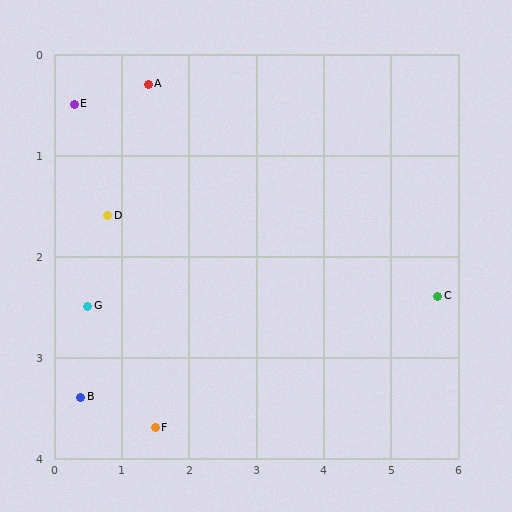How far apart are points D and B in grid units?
Points D and B are about 1.8 grid units apart.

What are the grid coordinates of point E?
Point E is at approximately (0.3, 0.5).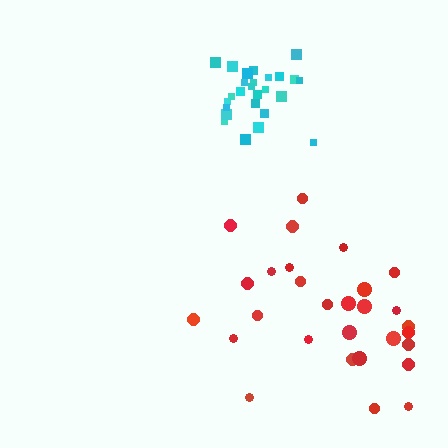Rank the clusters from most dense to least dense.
cyan, red.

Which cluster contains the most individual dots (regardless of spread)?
Red (29).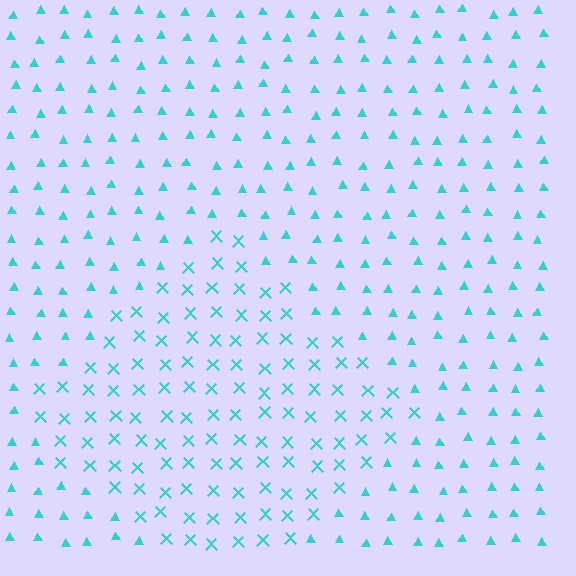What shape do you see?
I see a diamond.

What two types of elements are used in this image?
The image uses X marks inside the diamond region and triangles outside it.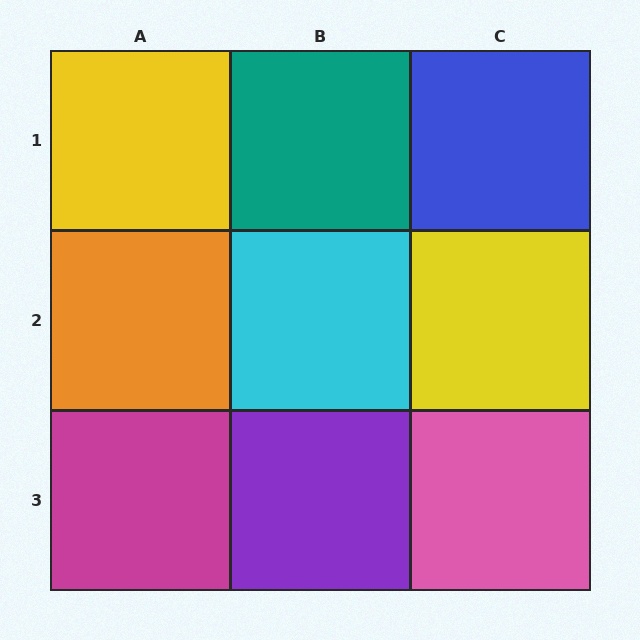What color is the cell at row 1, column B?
Teal.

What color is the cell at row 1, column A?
Yellow.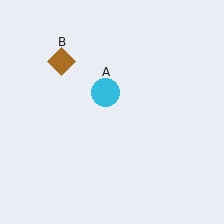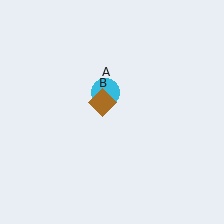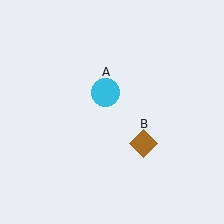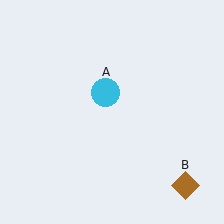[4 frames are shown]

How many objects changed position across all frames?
1 object changed position: brown diamond (object B).